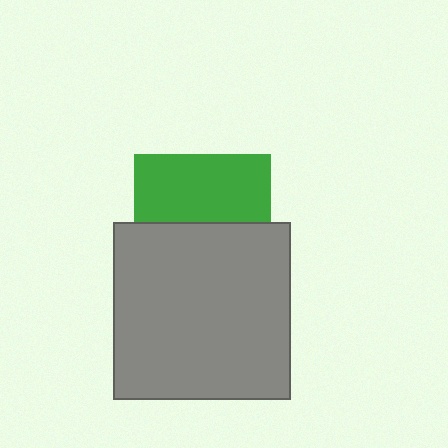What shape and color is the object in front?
The object in front is a gray square.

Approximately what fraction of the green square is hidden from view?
Roughly 51% of the green square is hidden behind the gray square.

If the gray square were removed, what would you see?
You would see the complete green square.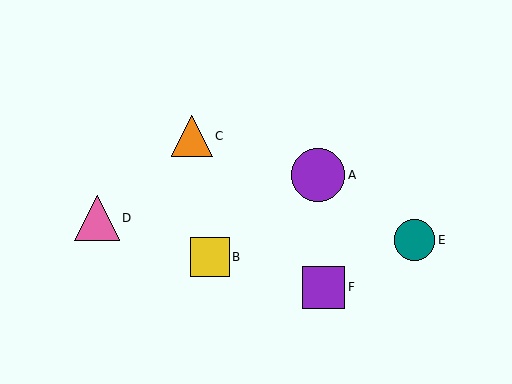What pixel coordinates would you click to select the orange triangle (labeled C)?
Click at (192, 136) to select the orange triangle C.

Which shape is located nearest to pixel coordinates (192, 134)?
The orange triangle (labeled C) at (192, 136) is nearest to that location.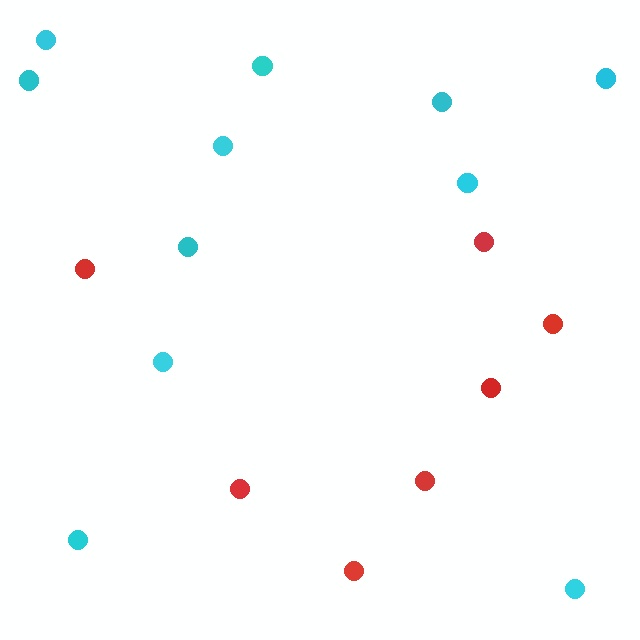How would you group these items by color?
There are 2 groups: one group of red circles (7) and one group of cyan circles (11).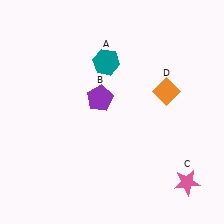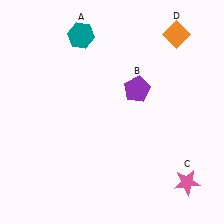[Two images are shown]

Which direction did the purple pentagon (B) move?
The purple pentagon (B) moved right.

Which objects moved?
The objects that moved are: the teal hexagon (A), the purple pentagon (B), the orange diamond (D).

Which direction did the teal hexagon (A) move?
The teal hexagon (A) moved up.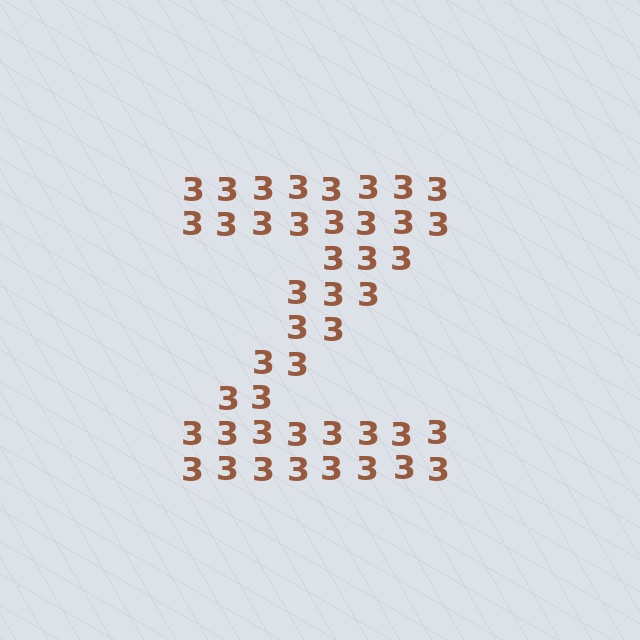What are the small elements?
The small elements are digit 3's.